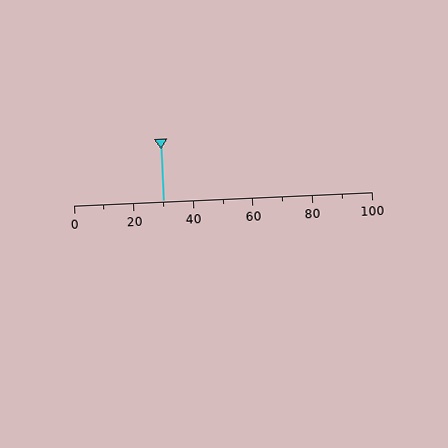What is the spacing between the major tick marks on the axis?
The major ticks are spaced 20 apart.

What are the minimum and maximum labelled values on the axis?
The axis runs from 0 to 100.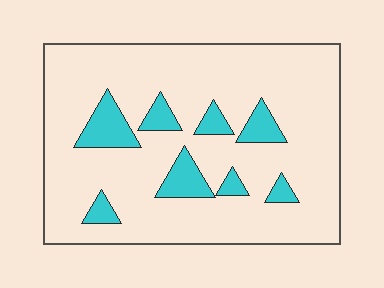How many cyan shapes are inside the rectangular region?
8.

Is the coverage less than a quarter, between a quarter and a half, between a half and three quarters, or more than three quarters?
Less than a quarter.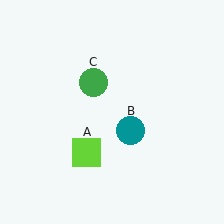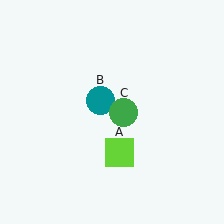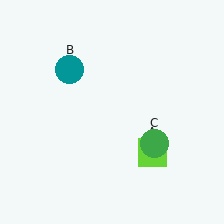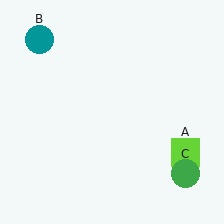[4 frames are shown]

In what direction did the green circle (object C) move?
The green circle (object C) moved down and to the right.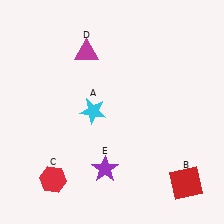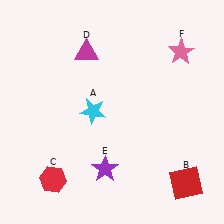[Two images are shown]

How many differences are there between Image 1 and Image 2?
There is 1 difference between the two images.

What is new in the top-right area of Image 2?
A pink star (F) was added in the top-right area of Image 2.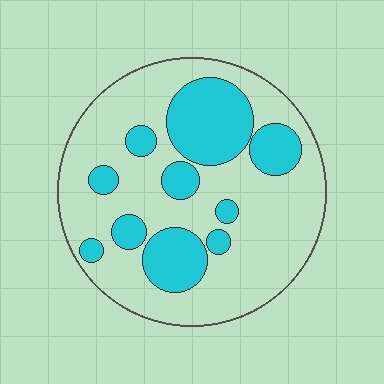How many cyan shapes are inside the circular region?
10.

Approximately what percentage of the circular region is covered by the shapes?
Approximately 30%.